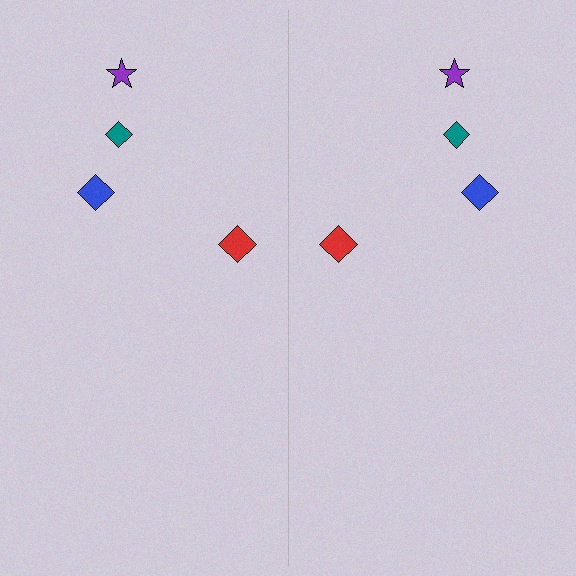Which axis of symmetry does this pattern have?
The pattern has a vertical axis of symmetry running through the center of the image.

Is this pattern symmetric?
Yes, this pattern has bilateral (reflection) symmetry.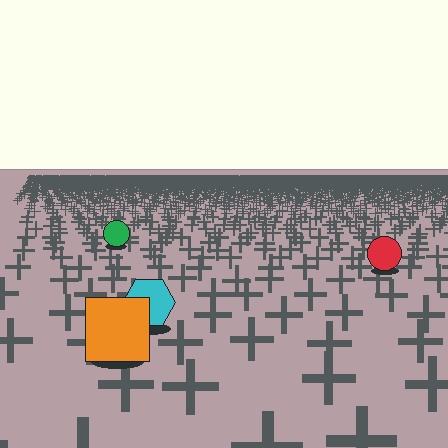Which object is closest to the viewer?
The orange square is closest. The texture marks near it are larger and more spread out.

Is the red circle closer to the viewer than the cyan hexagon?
No. The cyan hexagon is closer — you can tell from the texture gradient: the ground texture is coarser near it.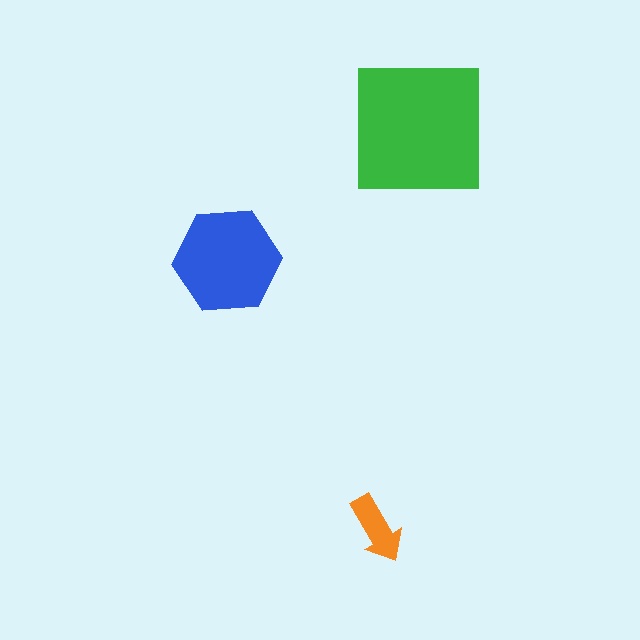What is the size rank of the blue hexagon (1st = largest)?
2nd.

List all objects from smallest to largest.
The orange arrow, the blue hexagon, the green square.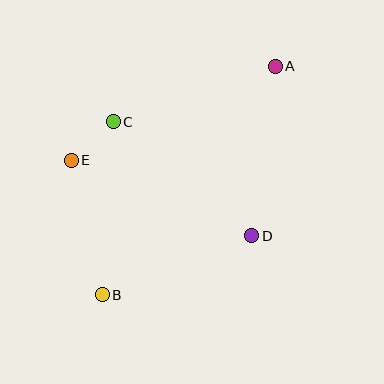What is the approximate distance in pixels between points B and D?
The distance between B and D is approximately 161 pixels.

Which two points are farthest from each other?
Points A and B are farthest from each other.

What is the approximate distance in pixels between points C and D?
The distance between C and D is approximately 179 pixels.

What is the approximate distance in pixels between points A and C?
The distance between A and C is approximately 171 pixels.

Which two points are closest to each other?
Points C and E are closest to each other.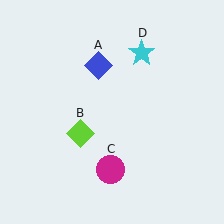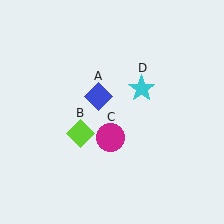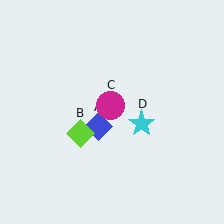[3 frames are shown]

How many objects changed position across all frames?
3 objects changed position: blue diamond (object A), magenta circle (object C), cyan star (object D).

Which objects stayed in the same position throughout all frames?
Lime diamond (object B) remained stationary.